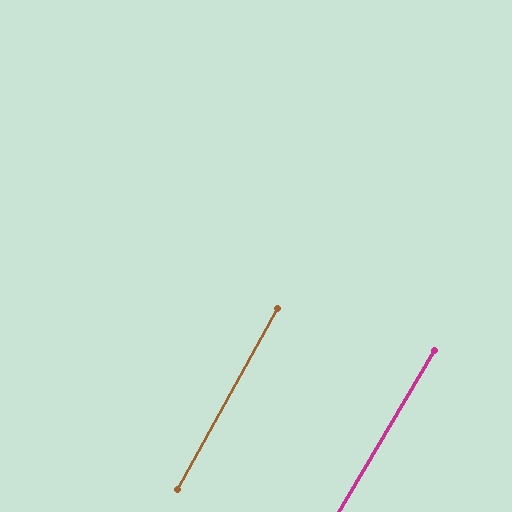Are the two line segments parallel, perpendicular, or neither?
Parallel — their directions differ by only 1.8°.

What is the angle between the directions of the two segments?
Approximately 2 degrees.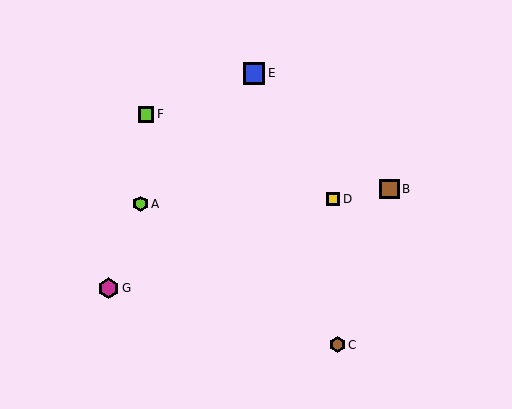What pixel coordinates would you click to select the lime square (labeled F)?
Click at (146, 114) to select the lime square F.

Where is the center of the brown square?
The center of the brown square is at (389, 189).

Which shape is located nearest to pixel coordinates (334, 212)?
The yellow square (labeled D) at (333, 199) is nearest to that location.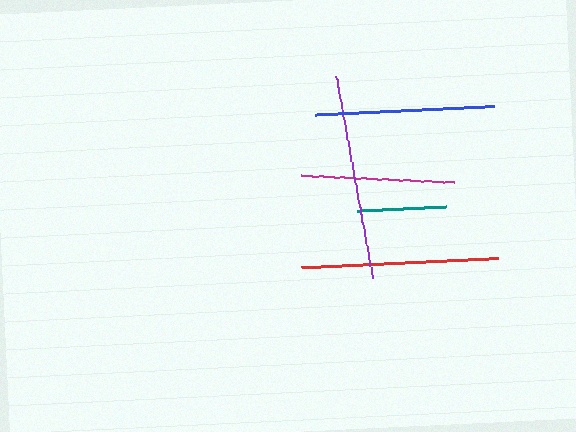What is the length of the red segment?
The red segment is approximately 197 pixels long.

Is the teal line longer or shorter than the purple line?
The purple line is longer than the teal line.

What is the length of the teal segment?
The teal segment is approximately 89 pixels long.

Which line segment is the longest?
The purple line is the longest at approximately 205 pixels.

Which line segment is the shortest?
The teal line is the shortest at approximately 89 pixels.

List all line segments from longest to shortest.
From longest to shortest: purple, red, blue, magenta, teal.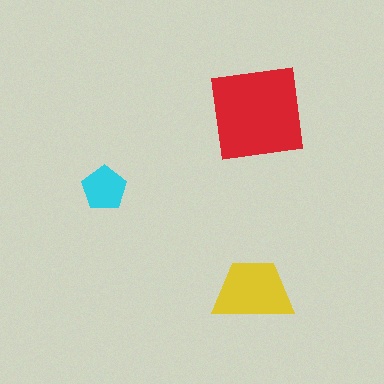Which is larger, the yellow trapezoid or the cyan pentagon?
The yellow trapezoid.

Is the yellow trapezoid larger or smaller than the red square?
Smaller.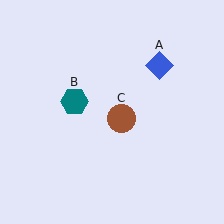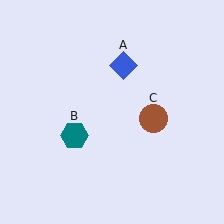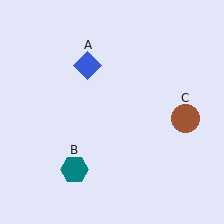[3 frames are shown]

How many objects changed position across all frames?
3 objects changed position: blue diamond (object A), teal hexagon (object B), brown circle (object C).